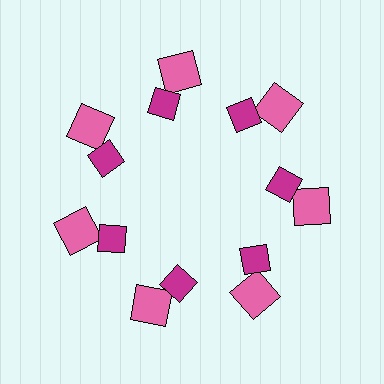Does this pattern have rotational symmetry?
Yes, this pattern has 7-fold rotational symmetry. It looks the same after rotating 51 degrees around the center.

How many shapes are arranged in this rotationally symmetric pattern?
There are 14 shapes, arranged in 7 groups of 2.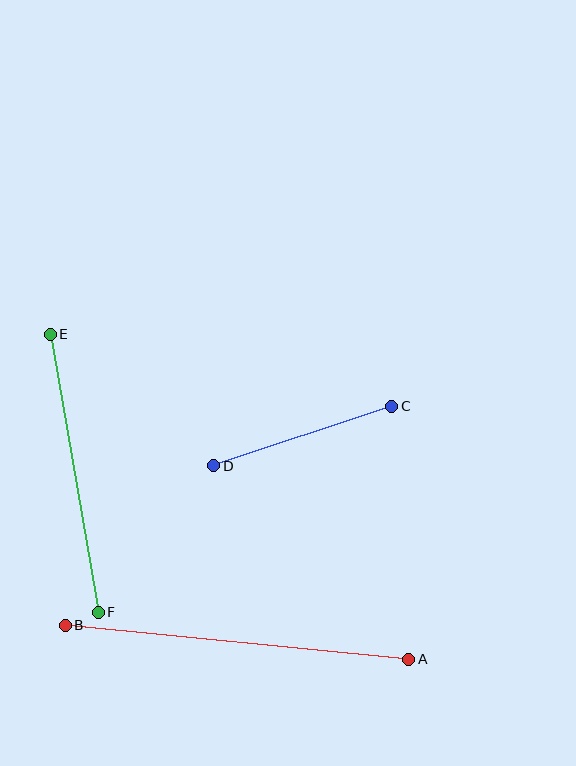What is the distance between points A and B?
The distance is approximately 345 pixels.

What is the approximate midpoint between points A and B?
The midpoint is at approximately (237, 642) pixels.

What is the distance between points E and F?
The distance is approximately 282 pixels.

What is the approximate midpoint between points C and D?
The midpoint is at approximately (303, 436) pixels.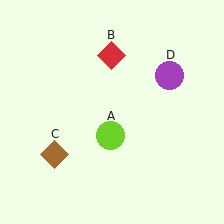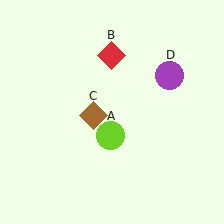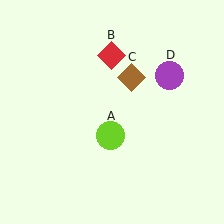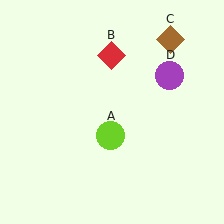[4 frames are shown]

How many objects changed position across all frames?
1 object changed position: brown diamond (object C).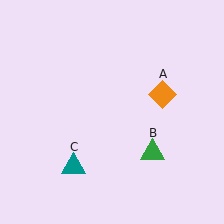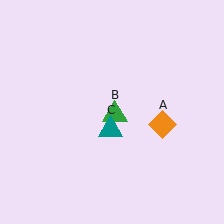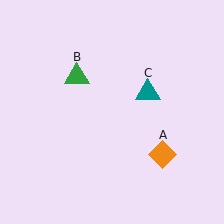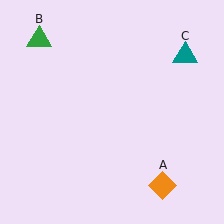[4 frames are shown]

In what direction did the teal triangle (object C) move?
The teal triangle (object C) moved up and to the right.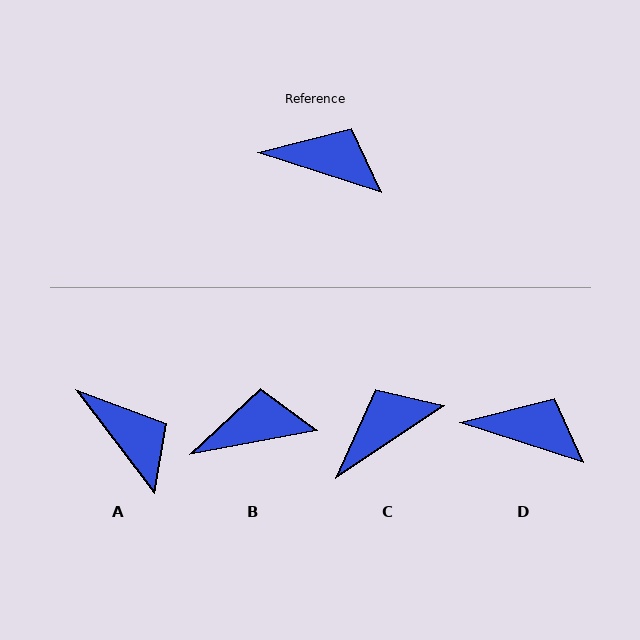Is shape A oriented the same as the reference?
No, it is off by about 35 degrees.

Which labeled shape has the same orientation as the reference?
D.